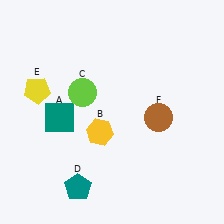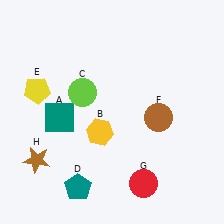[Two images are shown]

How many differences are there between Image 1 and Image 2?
There are 2 differences between the two images.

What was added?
A red circle (G), a brown star (H) were added in Image 2.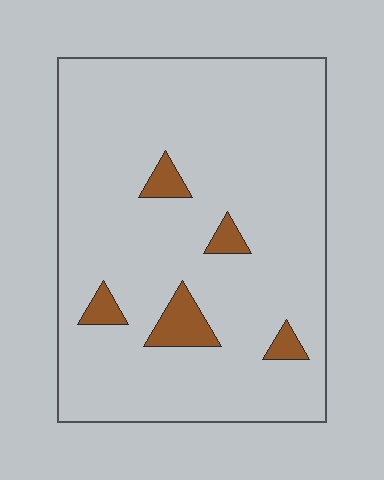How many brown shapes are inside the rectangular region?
5.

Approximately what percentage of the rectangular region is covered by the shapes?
Approximately 5%.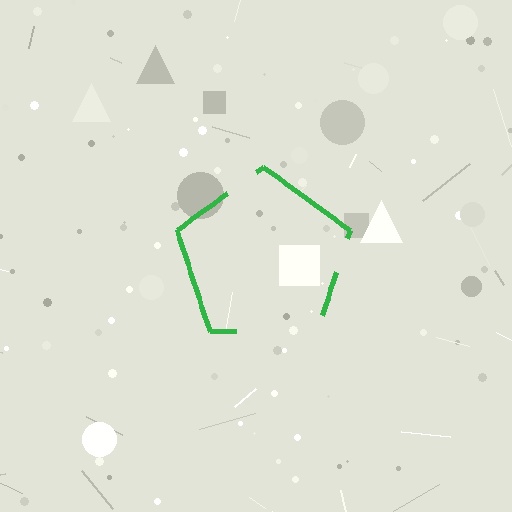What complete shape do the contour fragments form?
The contour fragments form a pentagon.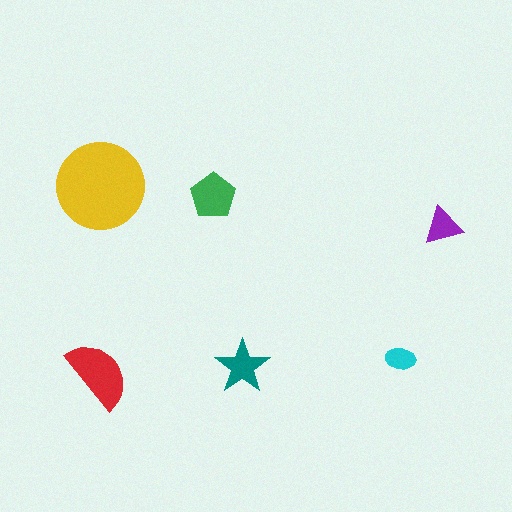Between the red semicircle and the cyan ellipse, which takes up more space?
The red semicircle.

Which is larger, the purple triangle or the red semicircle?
The red semicircle.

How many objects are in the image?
There are 6 objects in the image.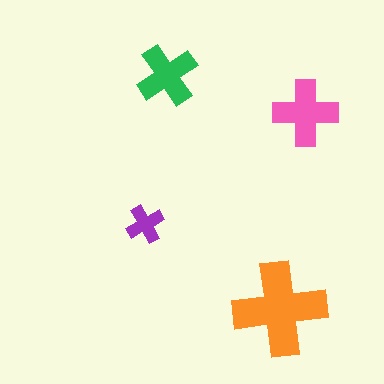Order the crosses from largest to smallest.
the orange one, the pink one, the green one, the purple one.